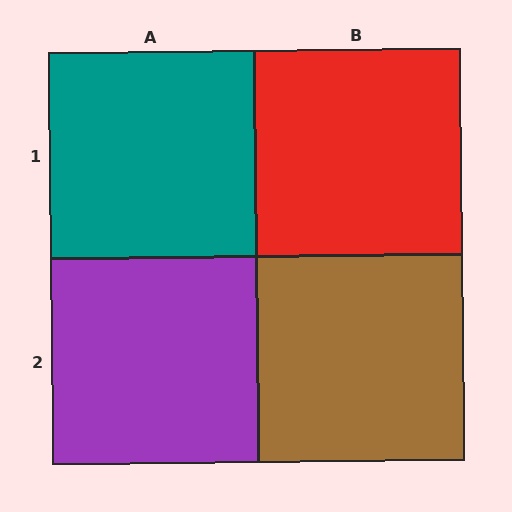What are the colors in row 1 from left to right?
Teal, red.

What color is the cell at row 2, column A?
Purple.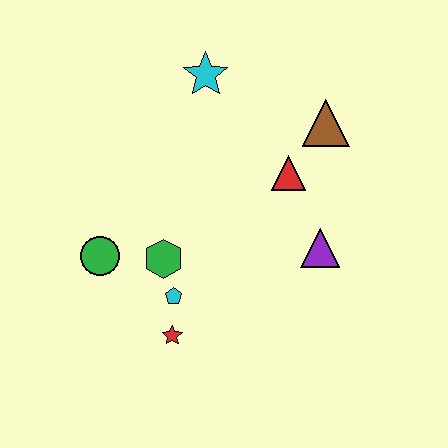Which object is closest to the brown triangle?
The red triangle is closest to the brown triangle.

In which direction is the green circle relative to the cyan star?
The green circle is below the cyan star.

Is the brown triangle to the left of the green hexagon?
No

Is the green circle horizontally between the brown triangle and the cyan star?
No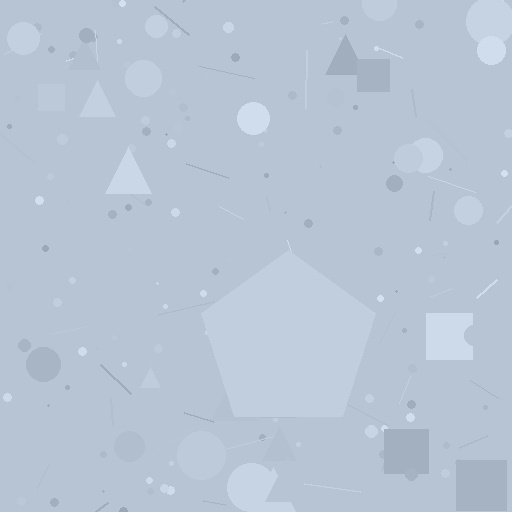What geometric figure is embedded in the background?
A pentagon is embedded in the background.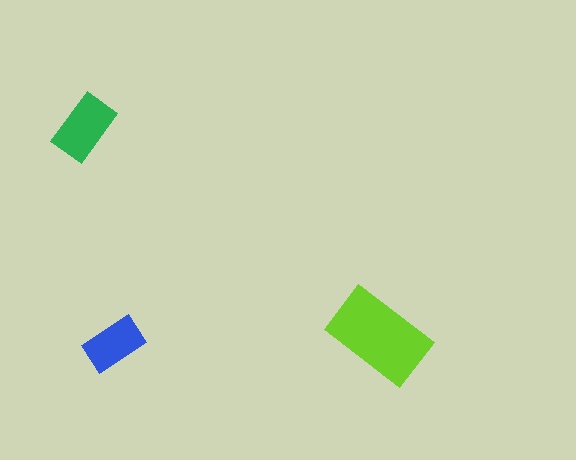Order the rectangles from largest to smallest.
the lime one, the green one, the blue one.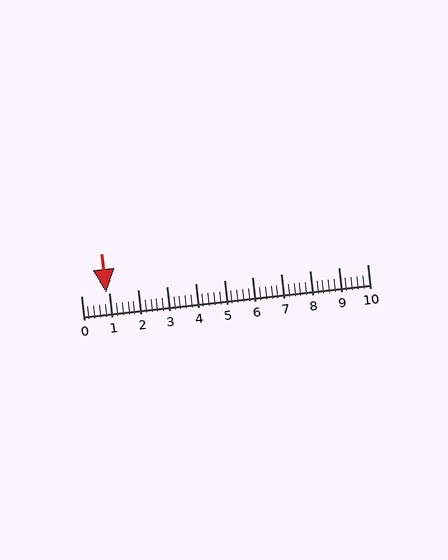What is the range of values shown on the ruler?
The ruler shows values from 0 to 10.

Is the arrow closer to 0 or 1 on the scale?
The arrow is closer to 1.